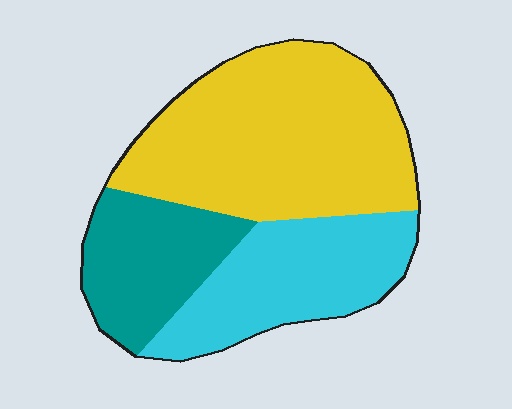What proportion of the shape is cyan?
Cyan covers 28% of the shape.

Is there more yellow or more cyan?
Yellow.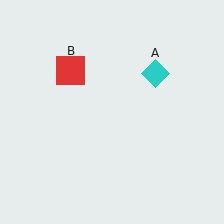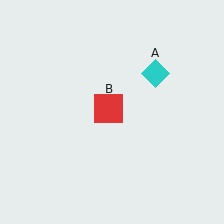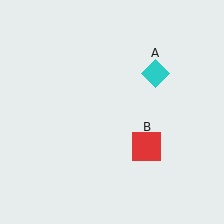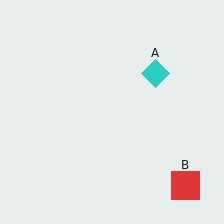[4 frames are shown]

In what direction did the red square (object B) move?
The red square (object B) moved down and to the right.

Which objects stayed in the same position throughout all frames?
Cyan diamond (object A) remained stationary.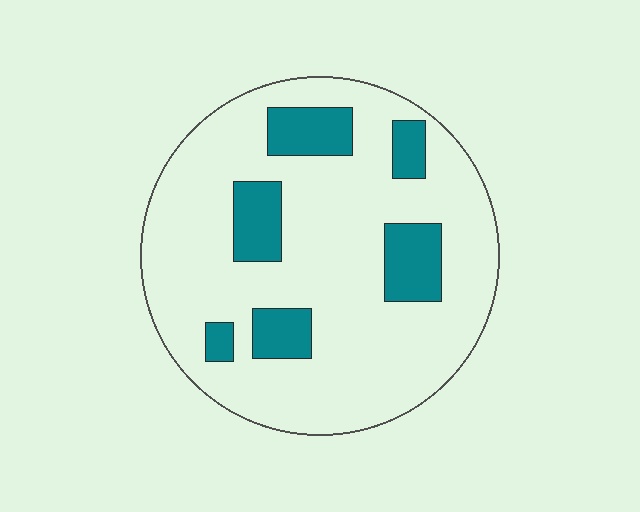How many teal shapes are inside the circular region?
6.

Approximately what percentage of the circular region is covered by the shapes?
Approximately 20%.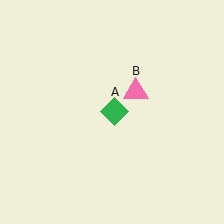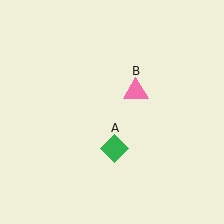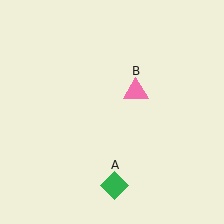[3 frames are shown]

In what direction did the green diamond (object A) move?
The green diamond (object A) moved down.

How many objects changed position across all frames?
1 object changed position: green diamond (object A).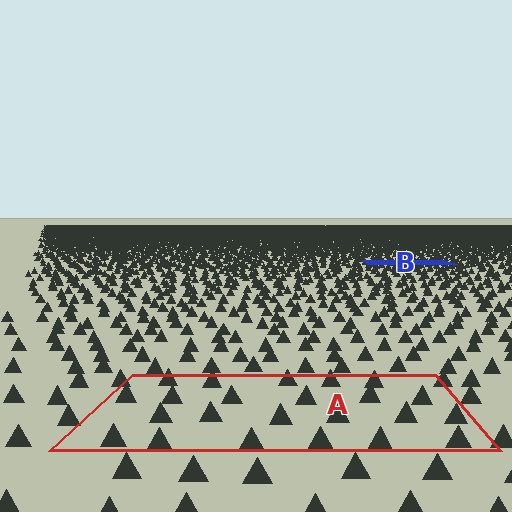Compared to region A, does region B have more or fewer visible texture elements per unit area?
Region B has more texture elements per unit area — they are packed more densely because it is farther away.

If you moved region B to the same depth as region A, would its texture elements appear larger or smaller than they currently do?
They would appear larger. At a closer depth, the same texture elements are projected at a bigger on-screen size.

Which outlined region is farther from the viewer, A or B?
Region B is farther from the viewer — the texture elements inside it appear smaller and more densely packed.